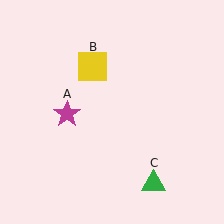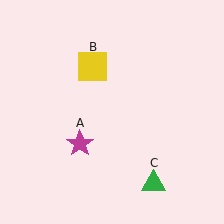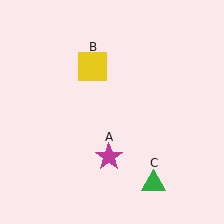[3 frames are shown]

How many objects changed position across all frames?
1 object changed position: magenta star (object A).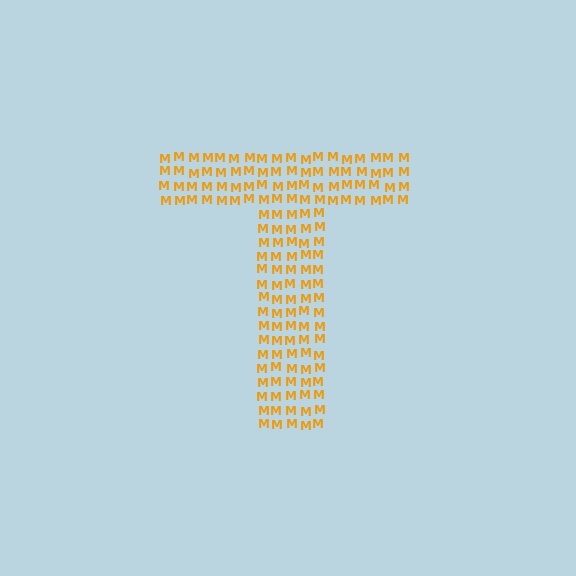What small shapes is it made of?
It is made of small letter M's.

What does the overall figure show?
The overall figure shows the letter T.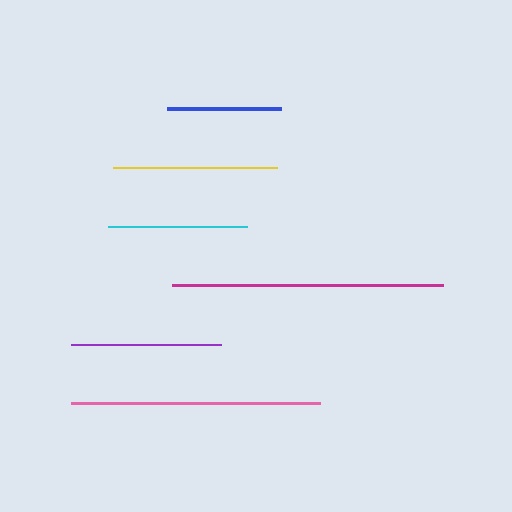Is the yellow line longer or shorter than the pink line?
The pink line is longer than the yellow line.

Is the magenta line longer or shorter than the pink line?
The magenta line is longer than the pink line.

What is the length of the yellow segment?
The yellow segment is approximately 165 pixels long.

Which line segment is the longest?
The magenta line is the longest at approximately 271 pixels.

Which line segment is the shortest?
The blue line is the shortest at approximately 113 pixels.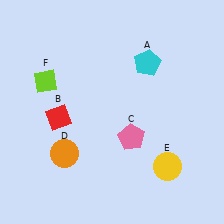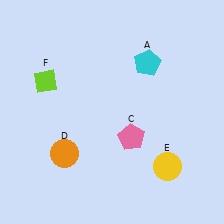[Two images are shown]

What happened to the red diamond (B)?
The red diamond (B) was removed in Image 2. It was in the bottom-left area of Image 1.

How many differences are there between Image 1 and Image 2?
There is 1 difference between the two images.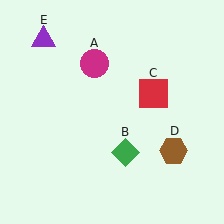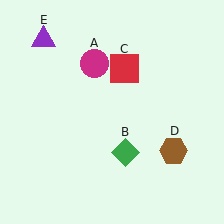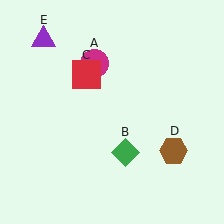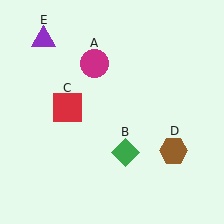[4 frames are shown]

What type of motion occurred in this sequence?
The red square (object C) rotated counterclockwise around the center of the scene.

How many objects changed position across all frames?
1 object changed position: red square (object C).